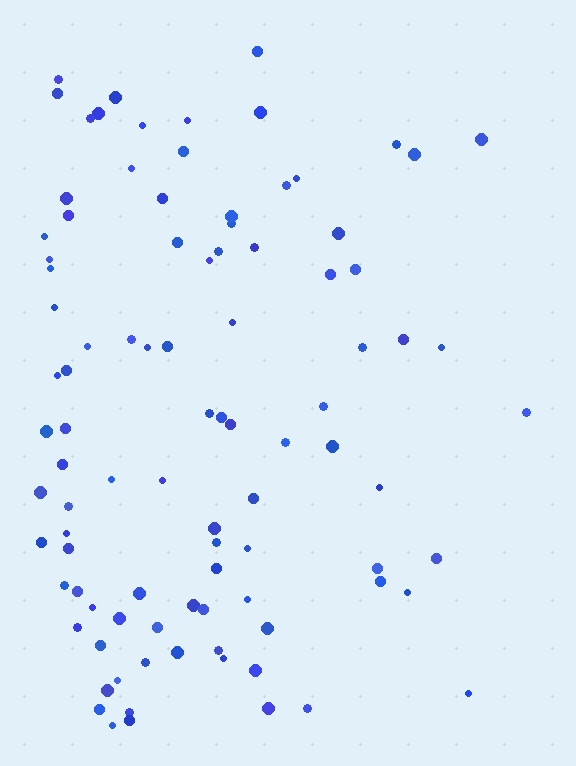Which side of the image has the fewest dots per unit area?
The right.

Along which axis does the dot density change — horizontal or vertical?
Horizontal.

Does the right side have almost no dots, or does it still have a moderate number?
Still a moderate number, just noticeably fewer than the left.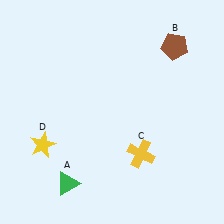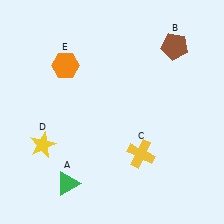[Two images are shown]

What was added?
An orange hexagon (E) was added in Image 2.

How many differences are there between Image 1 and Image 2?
There is 1 difference between the two images.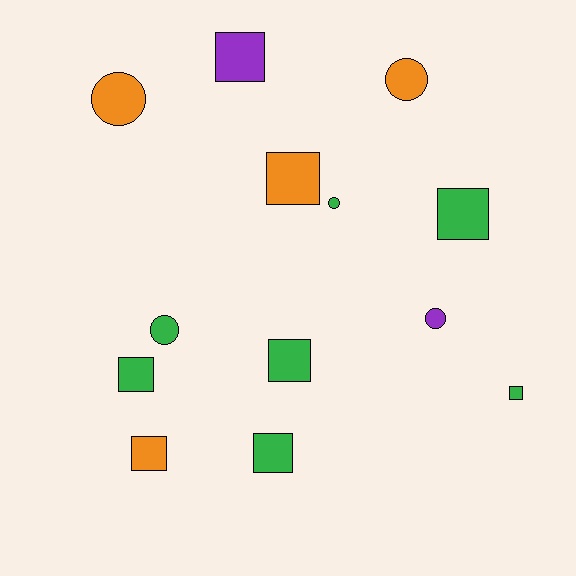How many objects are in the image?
There are 13 objects.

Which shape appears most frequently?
Square, with 8 objects.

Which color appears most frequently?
Green, with 7 objects.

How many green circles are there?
There are 2 green circles.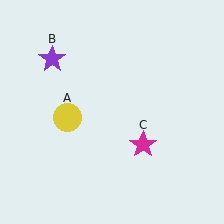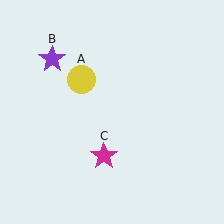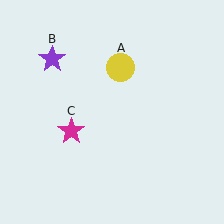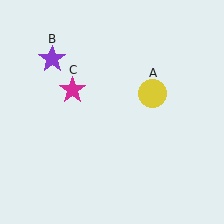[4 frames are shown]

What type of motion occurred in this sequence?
The yellow circle (object A), magenta star (object C) rotated clockwise around the center of the scene.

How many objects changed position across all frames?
2 objects changed position: yellow circle (object A), magenta star (object C).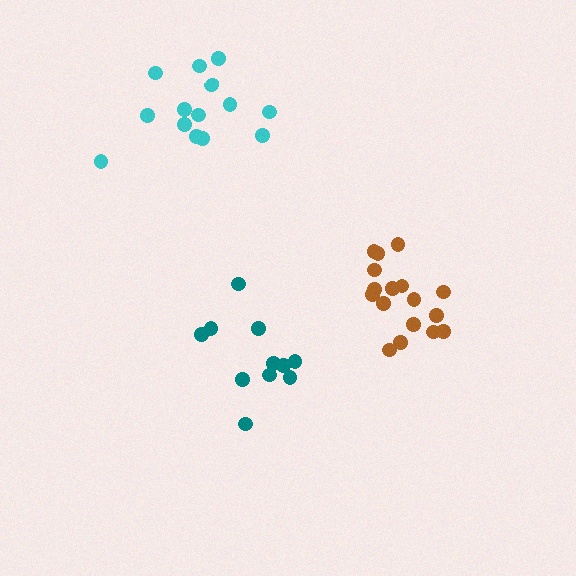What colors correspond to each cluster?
The clusters are colored: cyan, brown, teal.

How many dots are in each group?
Group 1: 14 dots, Group 2: 17 dots, Group 3: 11 dots (42 total).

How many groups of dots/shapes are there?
There are 3 groups.